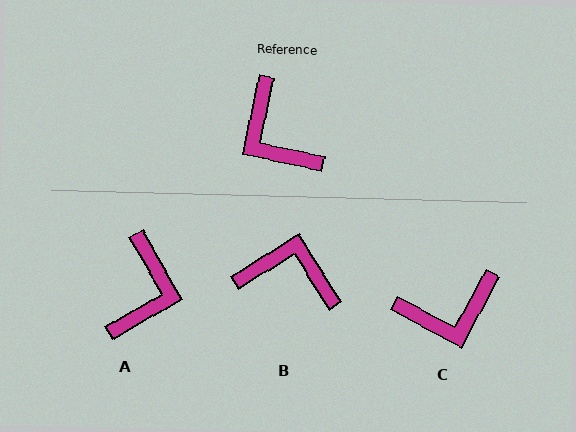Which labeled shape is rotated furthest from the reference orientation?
B, about 136 degrees away.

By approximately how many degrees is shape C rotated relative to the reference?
Approximately 73 degrees counter-clockwise.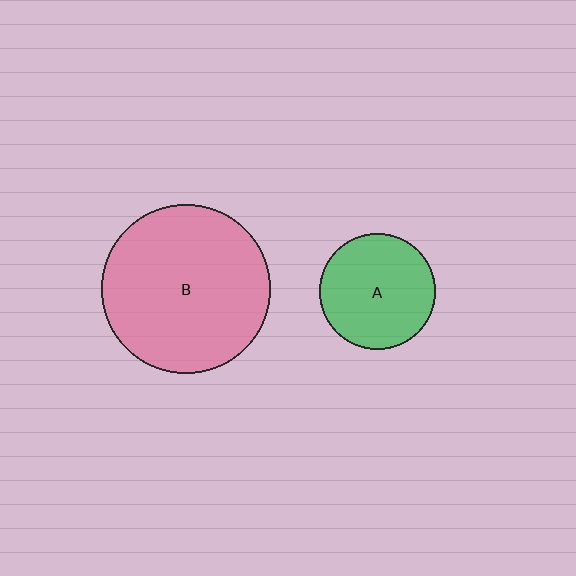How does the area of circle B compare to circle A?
Approximately 2.1 times.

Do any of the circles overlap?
No, none of the circles overlap.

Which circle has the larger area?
Circle B (pink).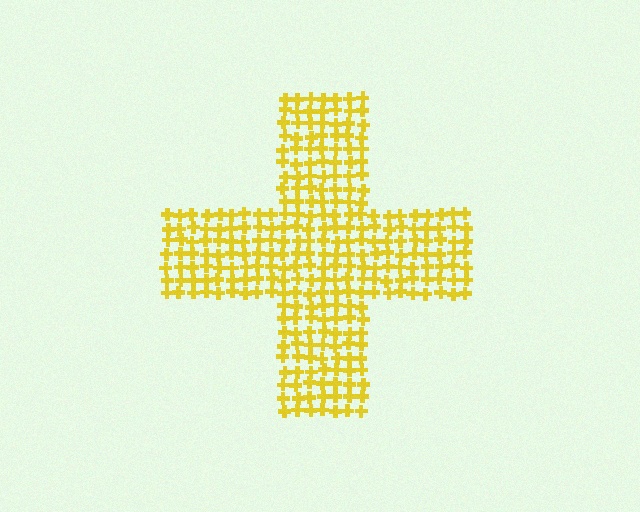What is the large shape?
The large shape is a cross.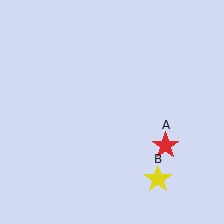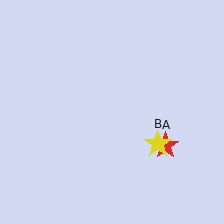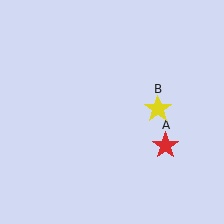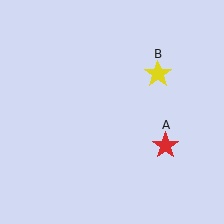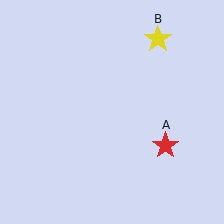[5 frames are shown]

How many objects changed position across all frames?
1 object changed position: yellow star (object B).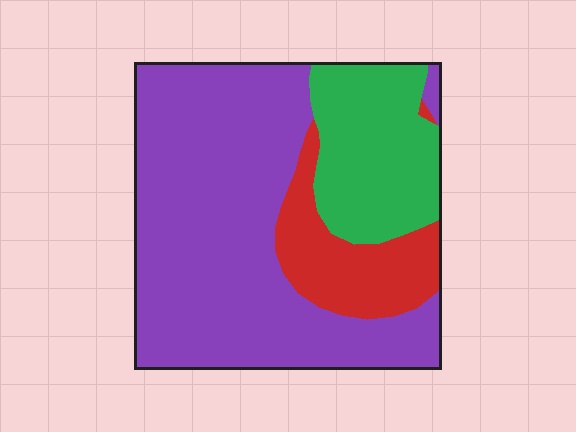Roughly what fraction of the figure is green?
Green takes up between a sixth and a third of the figure.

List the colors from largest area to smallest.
From largest to smallest: purple, green, red.